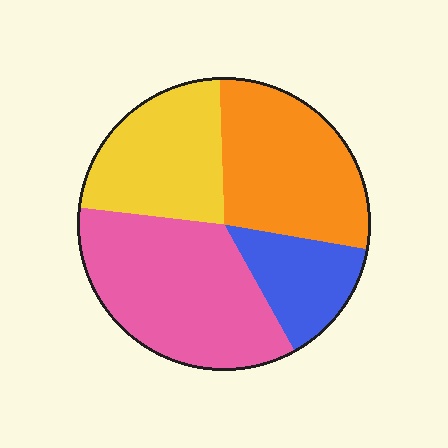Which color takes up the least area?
Blue, at roughly 15%.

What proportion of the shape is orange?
Orange covers about 30% of the shape.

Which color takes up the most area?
Pink, at roughly 35%.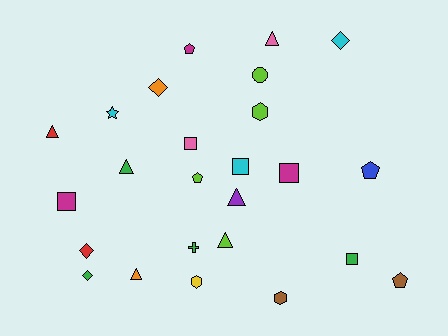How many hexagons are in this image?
There are 3 hexagons.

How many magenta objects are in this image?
There are 3 magenta objects.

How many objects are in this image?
There are 25 objects.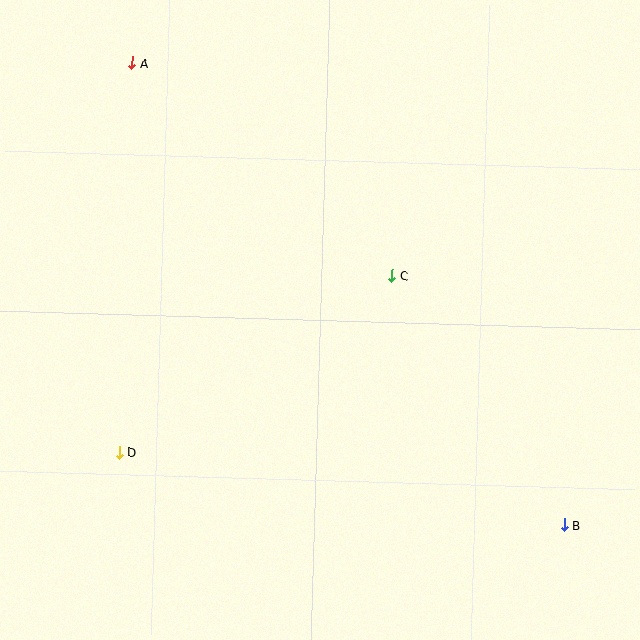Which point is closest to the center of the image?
Point C at (392, 276) is closest to the center.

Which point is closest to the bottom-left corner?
Point D is closest to the bottom-left corner.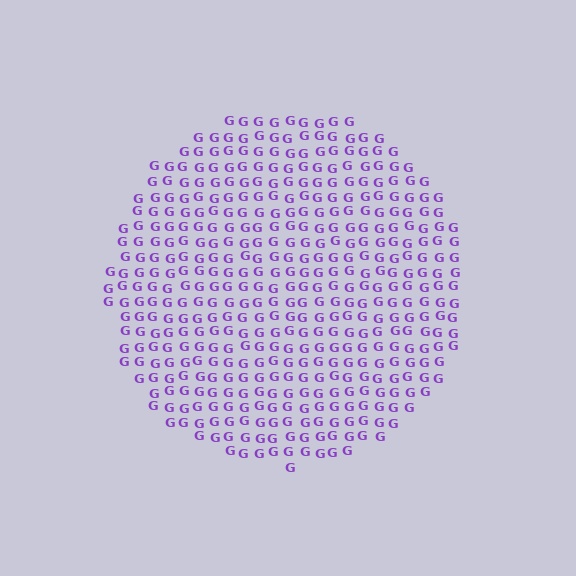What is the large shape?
The large shape is a circle.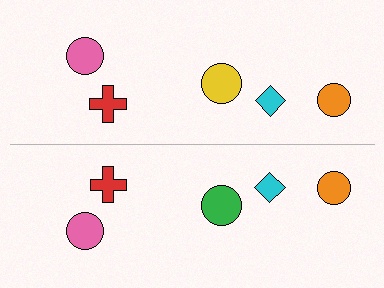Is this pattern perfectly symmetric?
No, the pattern is not perfectly symmetric. The green circle on the bottom side breaks the symmetry — its mirror counterpart is yellow.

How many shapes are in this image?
There are 10 shapes in this image.